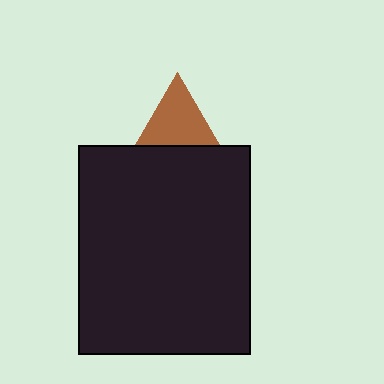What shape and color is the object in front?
The object in front is a black rectangle.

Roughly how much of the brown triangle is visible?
A small part of it is visible (roughly 41%).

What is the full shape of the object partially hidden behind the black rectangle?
The partially hidden object is a brown triangle.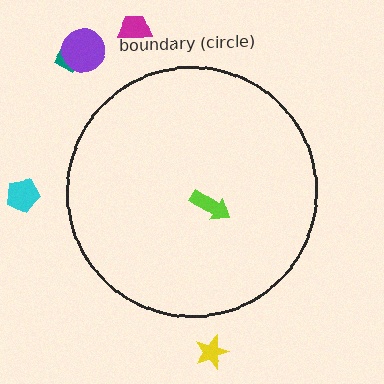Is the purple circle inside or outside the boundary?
Outside.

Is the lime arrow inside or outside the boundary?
Inside.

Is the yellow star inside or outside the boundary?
Outside.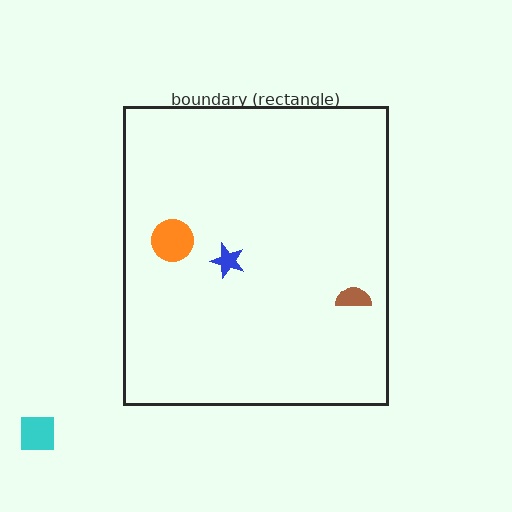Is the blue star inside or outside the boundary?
Inside.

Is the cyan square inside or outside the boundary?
Outside.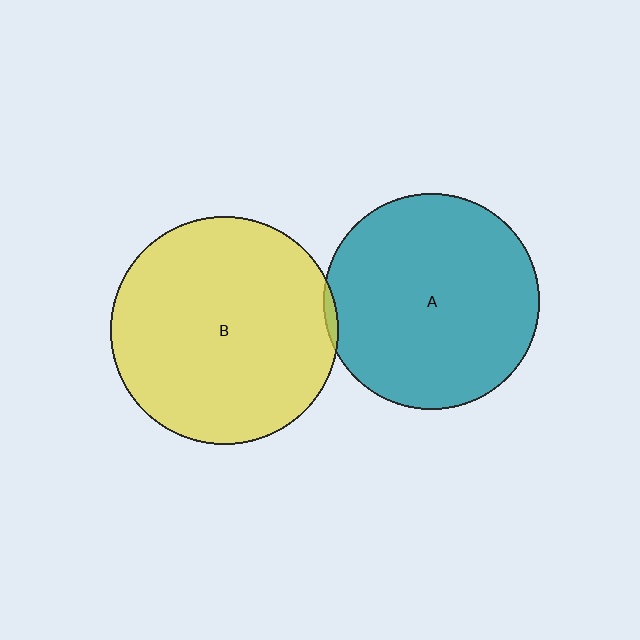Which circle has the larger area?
Circle B (yellow).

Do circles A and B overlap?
Yes.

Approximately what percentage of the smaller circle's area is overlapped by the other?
Approximately 5%.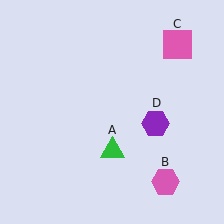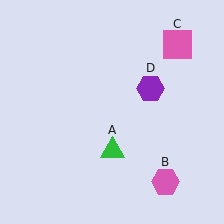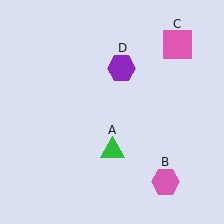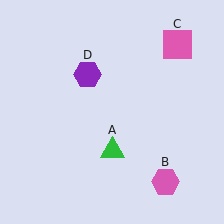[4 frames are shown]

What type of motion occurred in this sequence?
The purple hexagon (object D) rotated counterclockwise around the center of the scene.